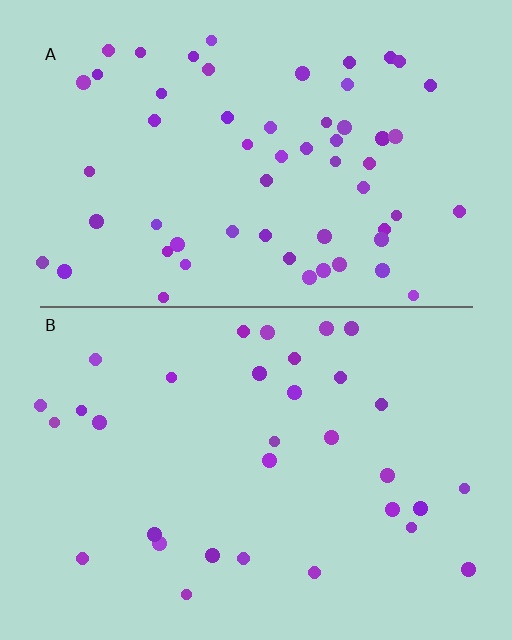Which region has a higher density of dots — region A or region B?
A (the top).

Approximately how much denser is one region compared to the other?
Approximately 1.8× — region A over region B.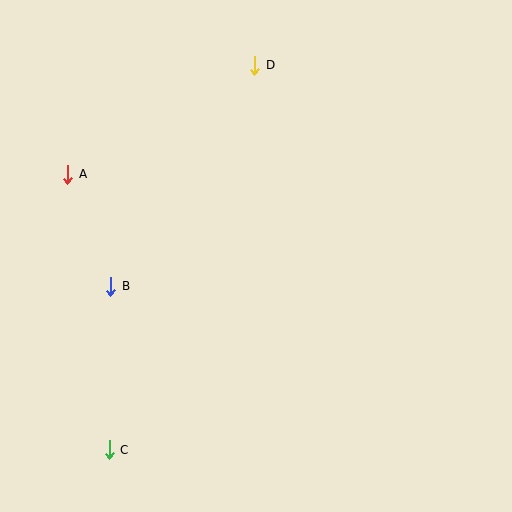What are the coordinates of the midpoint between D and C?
The midpoint between D and C is at (182, 258).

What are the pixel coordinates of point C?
Point C is at (109, 450).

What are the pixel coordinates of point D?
Point D is at (255, 65).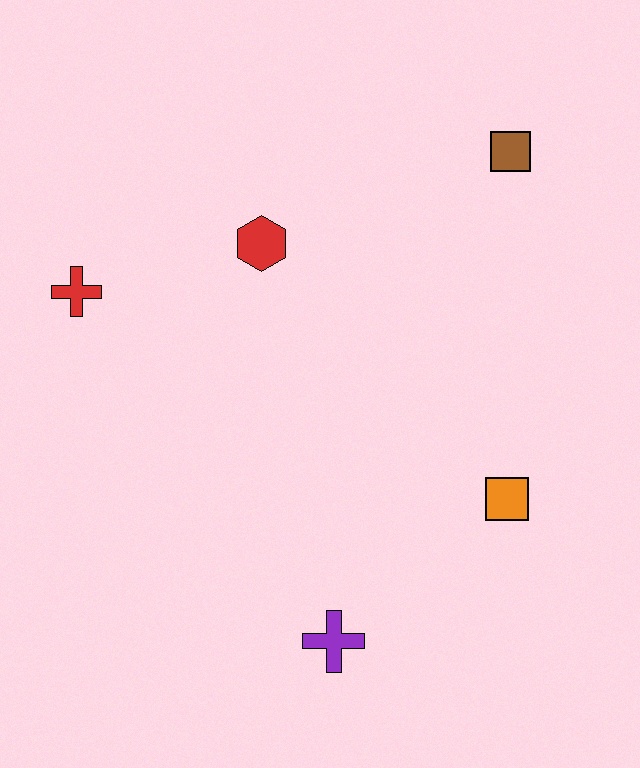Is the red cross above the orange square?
Yes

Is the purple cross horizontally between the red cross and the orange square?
Yes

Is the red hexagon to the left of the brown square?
Yes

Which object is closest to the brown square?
The red hexagon is closest to the brown square.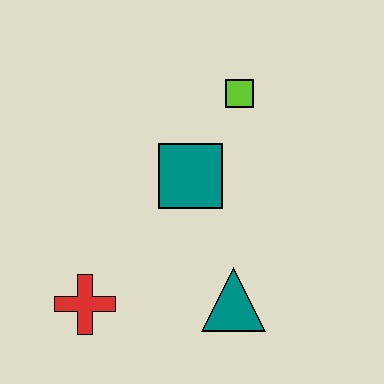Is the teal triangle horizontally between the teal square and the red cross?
No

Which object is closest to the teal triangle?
The teal square is closest to the teal triangle.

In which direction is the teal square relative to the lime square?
The teal square is below the lime square.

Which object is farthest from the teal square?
The red cross is farthest from the teal square.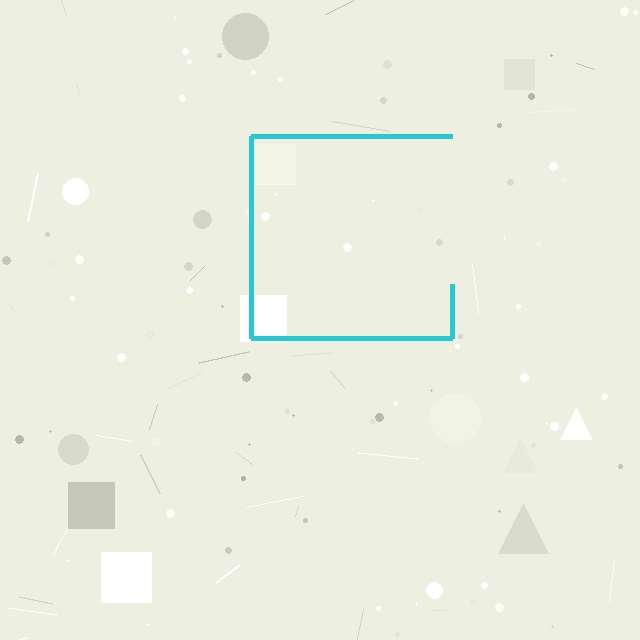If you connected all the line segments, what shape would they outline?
They would outline a square.